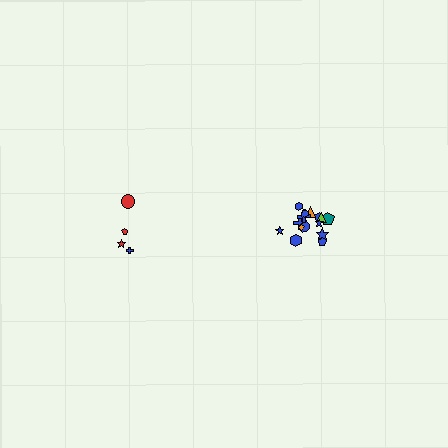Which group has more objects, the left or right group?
The right group.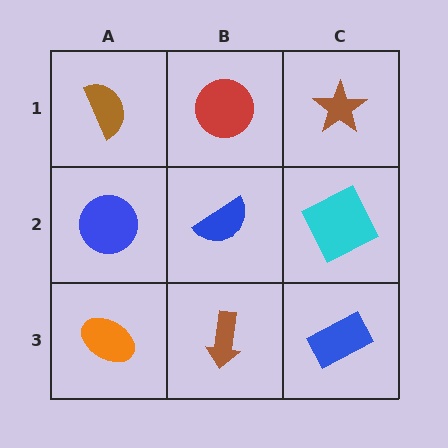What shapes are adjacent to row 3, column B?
A blue semicircle (row 2, column B), an orange ellipse (row 3, column A), a blue rectangle (row 3, column C).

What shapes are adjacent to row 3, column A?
A blue circle (row 2, column A), a brown arrow (row 3, column B).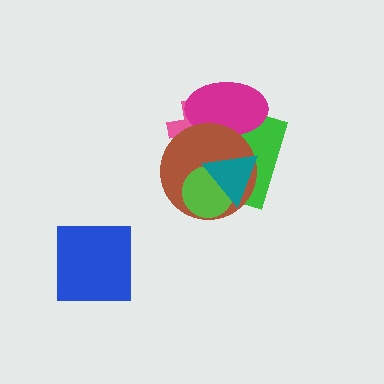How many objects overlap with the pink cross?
3 objects overlap with the pink cross.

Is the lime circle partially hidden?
Yes, it is partially covered by another shape.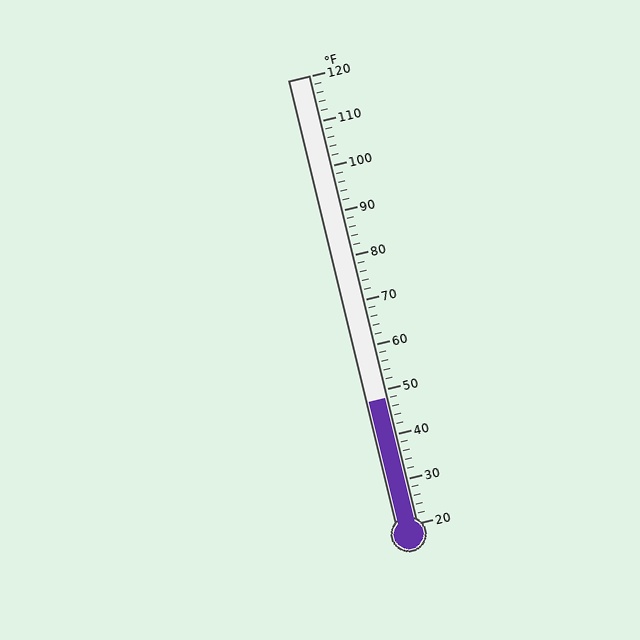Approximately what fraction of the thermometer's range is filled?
The thermometer is filled to approximately 30% of its range.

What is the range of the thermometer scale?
The thermometer scale ranges from 20°F to 120°F.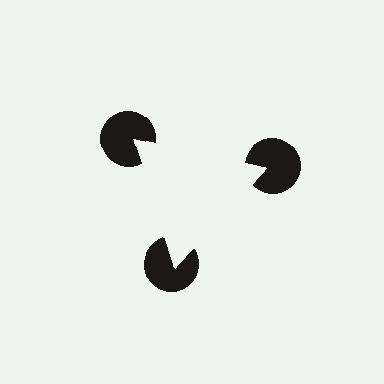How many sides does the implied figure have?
3 sides.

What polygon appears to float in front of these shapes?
An illusory triangle — its edges are inferred from the aligned wedge cuts in the pac-man discs, not physically drawn.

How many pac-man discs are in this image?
There are 3 — one at each vertex of the illusory triangle.